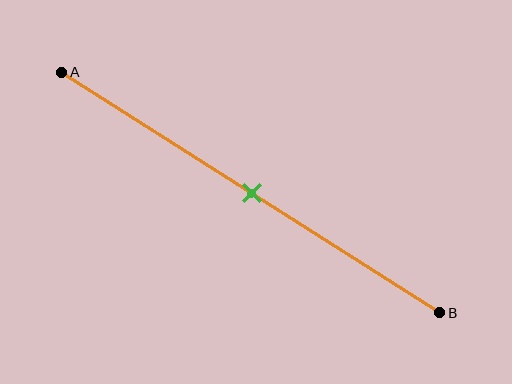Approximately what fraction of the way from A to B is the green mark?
The green mark is approximately 50% of the way from A to B.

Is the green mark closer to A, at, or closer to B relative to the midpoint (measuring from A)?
The green mark is approximately at the midpoint of segment AB.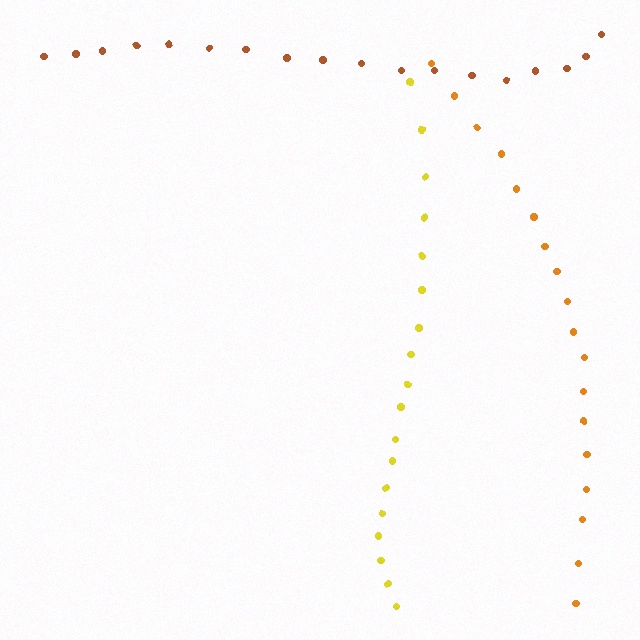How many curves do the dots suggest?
There are 3 distinct paths.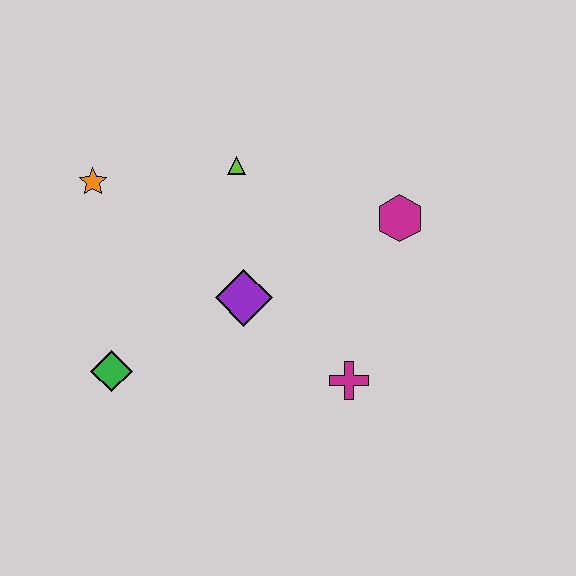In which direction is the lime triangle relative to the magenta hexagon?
The lime triangle is to the left of the magenta hexagon.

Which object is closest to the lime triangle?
The purple diamond is closest to the lime triangle.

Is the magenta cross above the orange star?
No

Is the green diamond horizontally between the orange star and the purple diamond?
Yes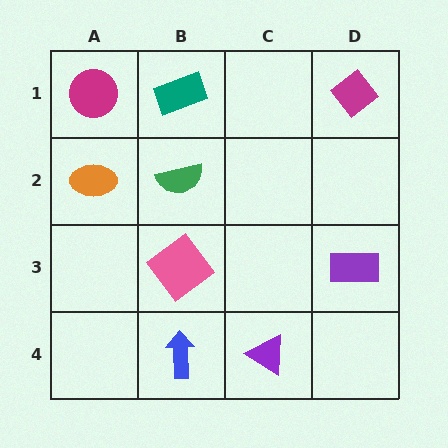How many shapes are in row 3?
2 shapes.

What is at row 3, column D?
A purple rectangle.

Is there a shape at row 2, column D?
No, that cell is empty.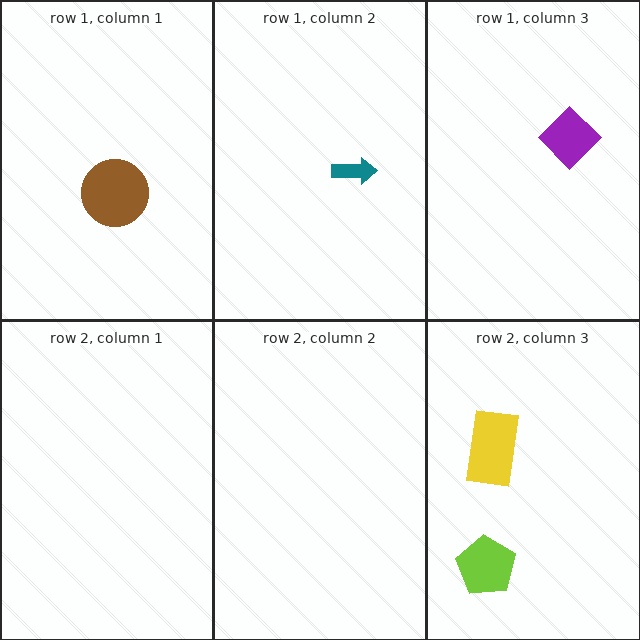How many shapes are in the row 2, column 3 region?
2.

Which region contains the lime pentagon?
The row 2, column 3 region.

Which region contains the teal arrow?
The row 1, column 2 region.